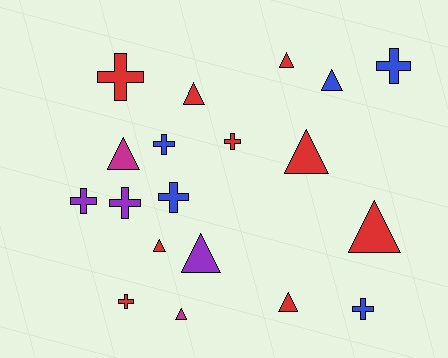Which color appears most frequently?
Red, with 9 objects.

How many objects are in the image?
There are 19 objects.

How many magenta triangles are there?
There are 2 magenta triangles.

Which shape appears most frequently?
Triangle, with 10 objects.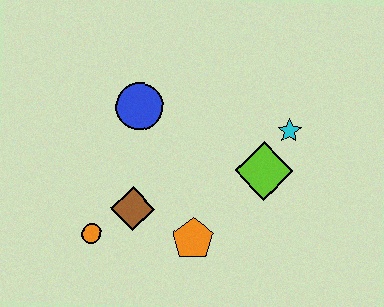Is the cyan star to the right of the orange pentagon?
Yes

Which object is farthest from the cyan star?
The orange circle is farthest from the cyan star.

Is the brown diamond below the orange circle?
No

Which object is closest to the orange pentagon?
The brown diamond is closest to the orange pentagon.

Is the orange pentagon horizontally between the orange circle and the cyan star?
Yes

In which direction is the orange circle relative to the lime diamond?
The orange circle is to the left of the lime diamond.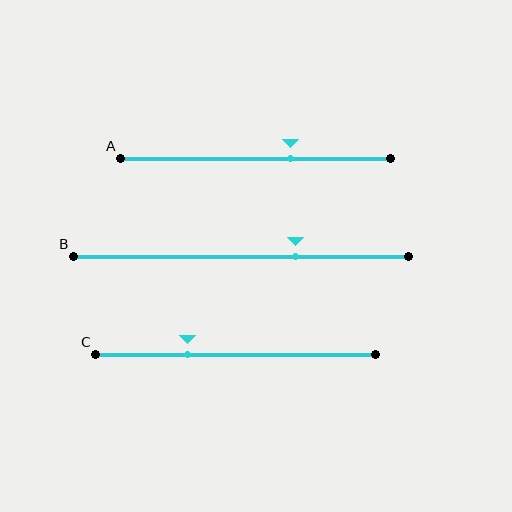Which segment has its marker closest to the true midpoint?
Segment A has its marker closest to the true midpoint.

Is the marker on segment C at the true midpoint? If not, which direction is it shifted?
No, the marker on segment C is shifted to the left by about 17% of the segment length.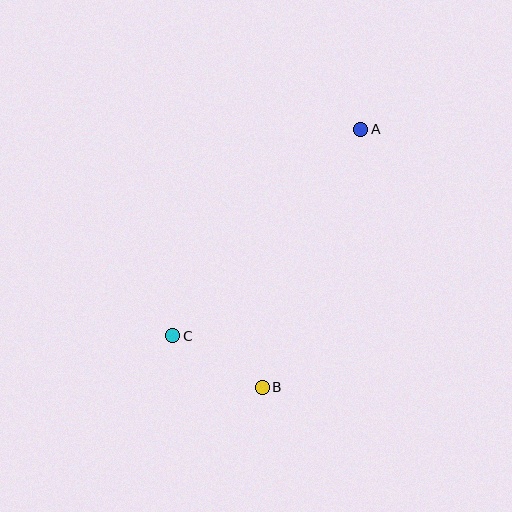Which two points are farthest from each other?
Points A and C are farthest from each other.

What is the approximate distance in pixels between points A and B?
The distance between A and B is approximately 276 pixels.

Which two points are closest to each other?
Points B and C are closest to each other.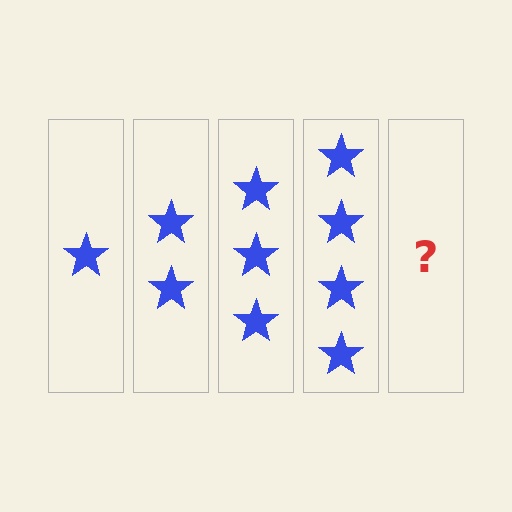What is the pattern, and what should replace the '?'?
The pattern is that each step adds one more star. The '?' should be 5 stars.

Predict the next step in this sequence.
The next step is 5 stars.